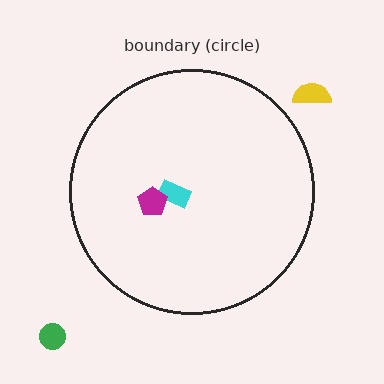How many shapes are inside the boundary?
2 inside, 2 outside.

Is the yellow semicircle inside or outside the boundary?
Outside.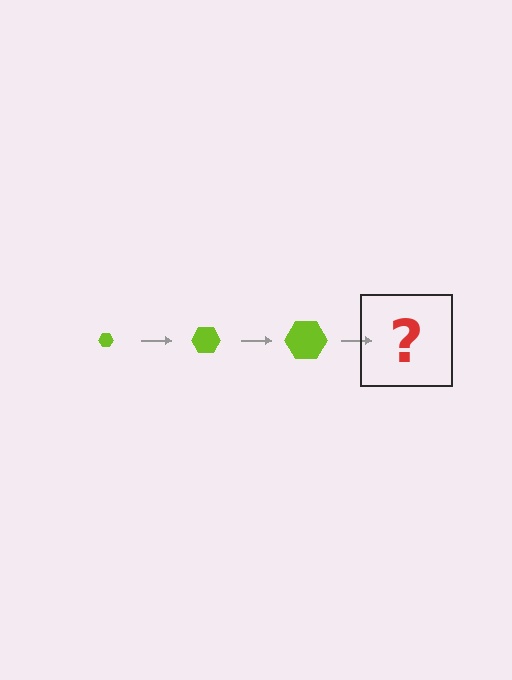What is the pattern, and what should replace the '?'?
The pattern is that the hexagon gets progressively larger each step. The '?' should be a lime hexagon, larger than the previous one.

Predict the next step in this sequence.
The next step is a lime hexagon, larger than the previous one.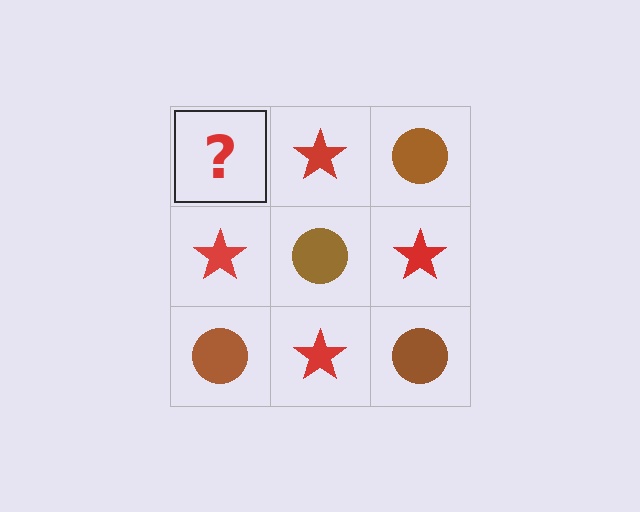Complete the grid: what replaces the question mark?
The question mark should be replaced with a brown circle.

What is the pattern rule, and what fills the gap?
The rule is that it alternates brown circle and red star in a checkerboard pattern. The gap should be filled with a brown circle.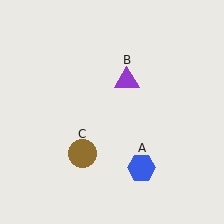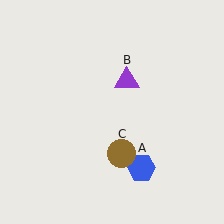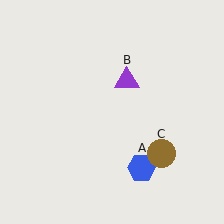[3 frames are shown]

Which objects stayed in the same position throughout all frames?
Blue hexagon (object A) and purple triangle (object B) remained stationary.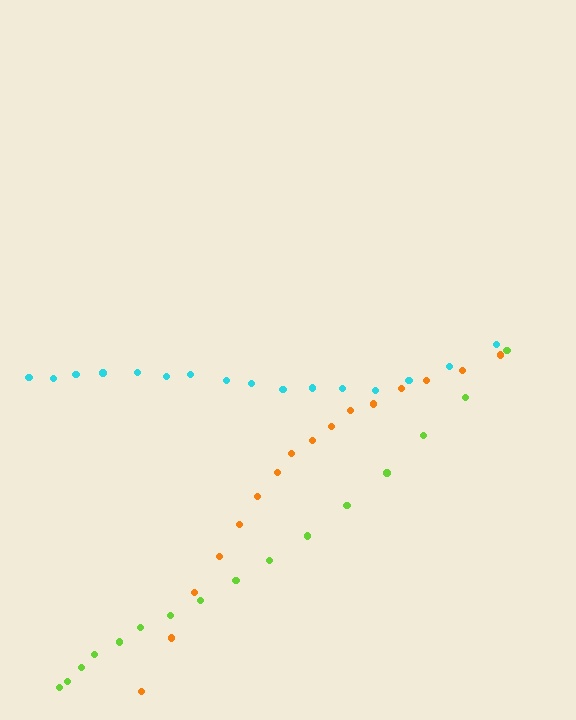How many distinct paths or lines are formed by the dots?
There are 3 distinct paths.